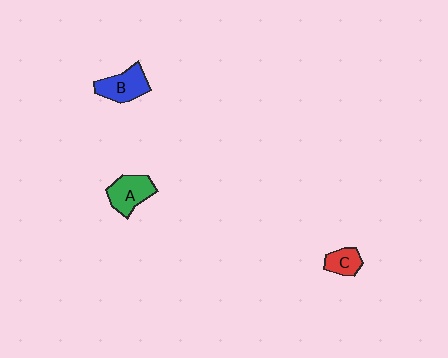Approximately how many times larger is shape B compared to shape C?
Approximately 1.6 times.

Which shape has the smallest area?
Shape C (red).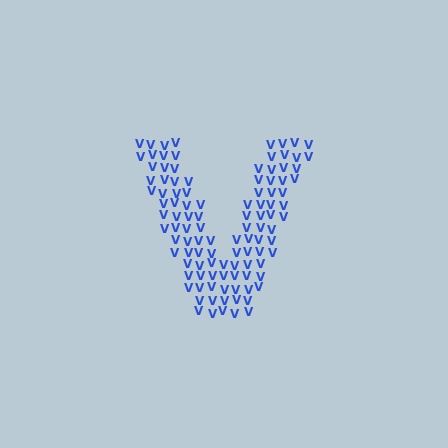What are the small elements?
The small elements are letter V's.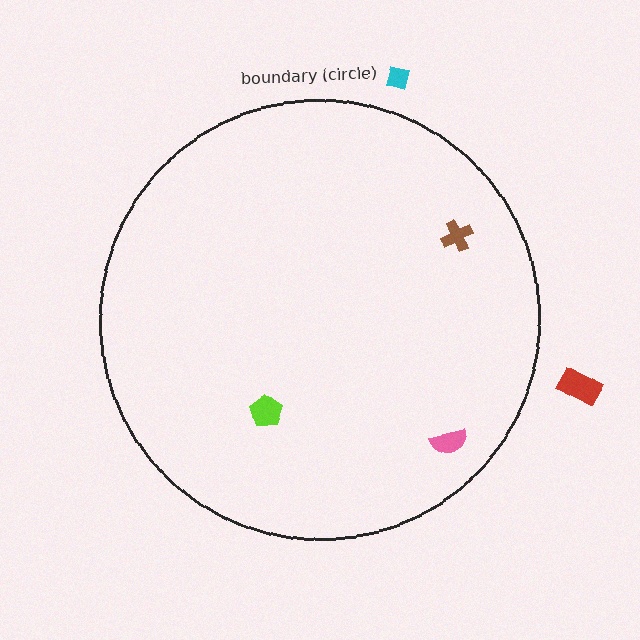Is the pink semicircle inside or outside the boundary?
Inside.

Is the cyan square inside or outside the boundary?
Outside.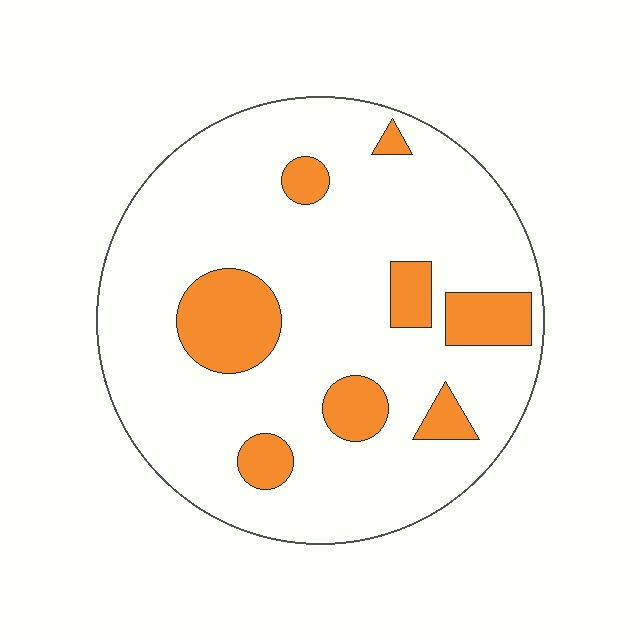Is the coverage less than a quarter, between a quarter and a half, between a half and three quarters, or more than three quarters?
Less than a quarter.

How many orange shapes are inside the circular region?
8.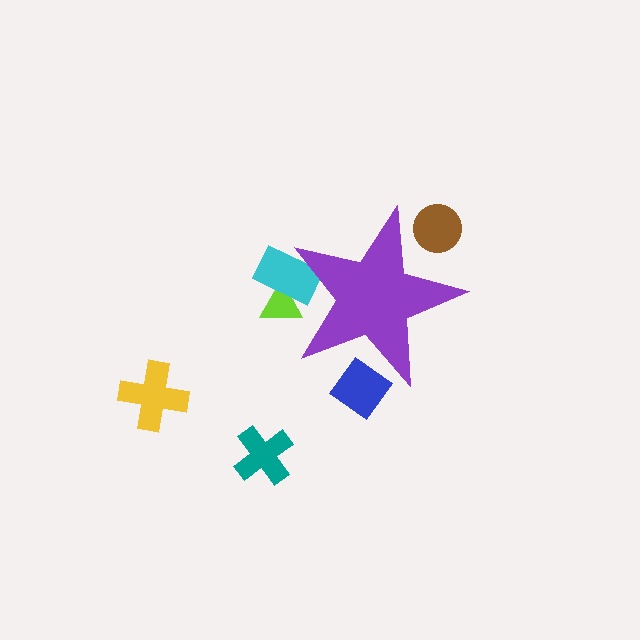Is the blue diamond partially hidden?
Yes, the blue diamond is partially hidden behind the purple star.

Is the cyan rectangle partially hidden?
Yes, the cyan rectangle is partially hidden behind the purple star.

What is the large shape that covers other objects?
A purple star.